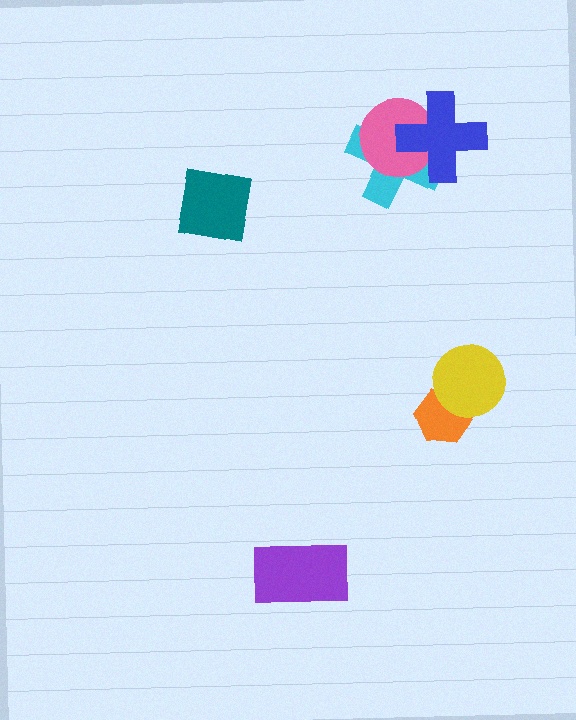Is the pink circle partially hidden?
Yes, it is partially covered by another shape.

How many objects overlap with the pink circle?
2 objects overlap with the pink circle.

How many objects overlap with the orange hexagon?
1 object overlaps with the orange hexagon.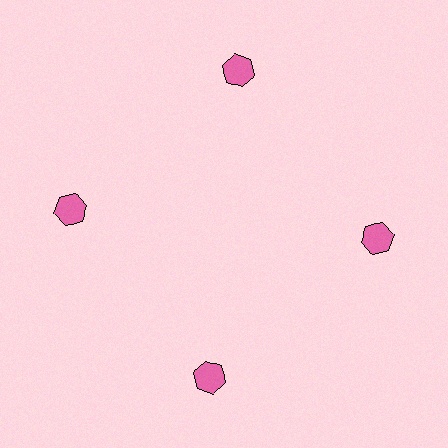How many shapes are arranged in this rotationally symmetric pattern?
There are 4 shapes, arranged in 4 groups of 1.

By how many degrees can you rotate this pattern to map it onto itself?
The pattern maps onto itself every 90 degrees of rotation.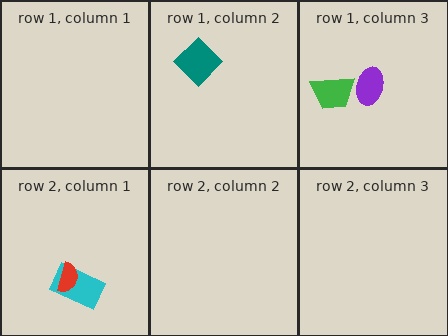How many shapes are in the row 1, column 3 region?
2.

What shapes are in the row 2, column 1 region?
The cyan rectangle, the red semicircle.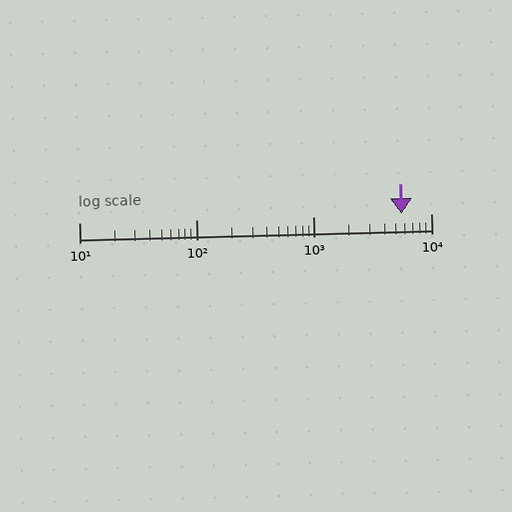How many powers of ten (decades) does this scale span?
The scale spans 3 decades, from 10 to 10000.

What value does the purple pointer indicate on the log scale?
The pointer indicates approximately 5600.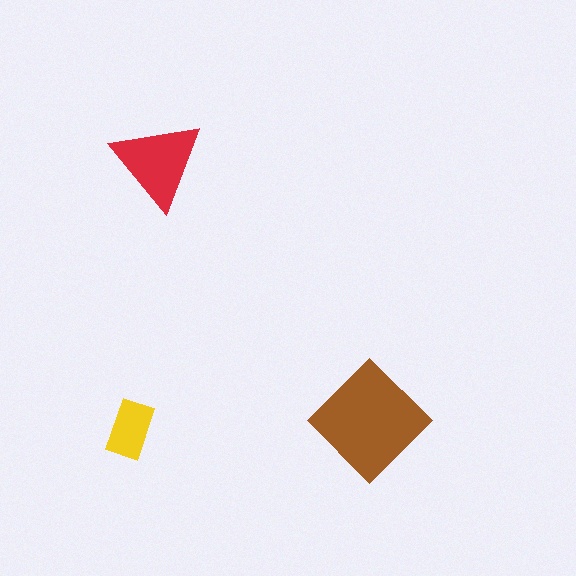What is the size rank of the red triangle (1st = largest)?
2nd.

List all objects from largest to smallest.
The brown diamond, the red triangle, the yellow rectangle.